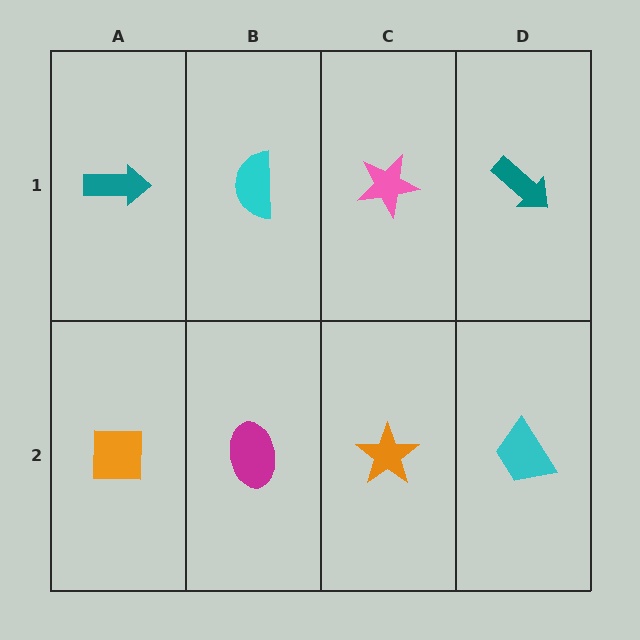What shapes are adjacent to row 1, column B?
A magenta ellipse (row 2, column B), a teal arrow (row 1, column A), a pink star (row 1, column C).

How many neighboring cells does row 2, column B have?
3.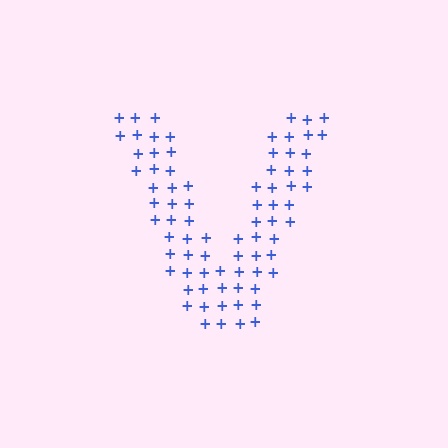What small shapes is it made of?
It is made of small plus signs.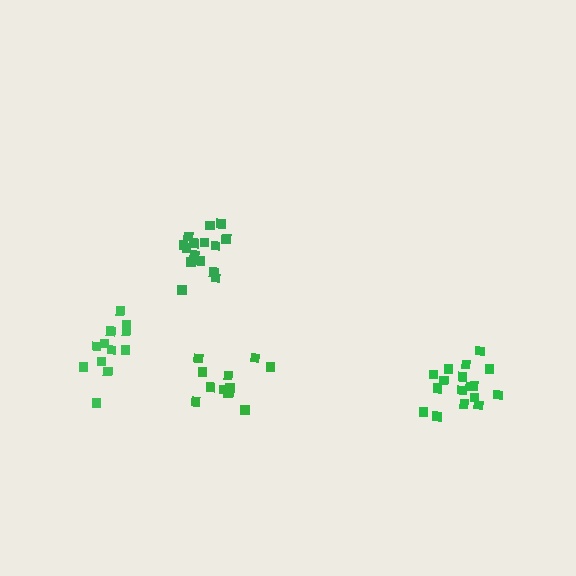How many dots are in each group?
Group 1: 12 dots, Group 2: 16 dots, Group 3: 17 dots, Group 4: 12 dots (57 total).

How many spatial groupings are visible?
There are 4 spatial groupings.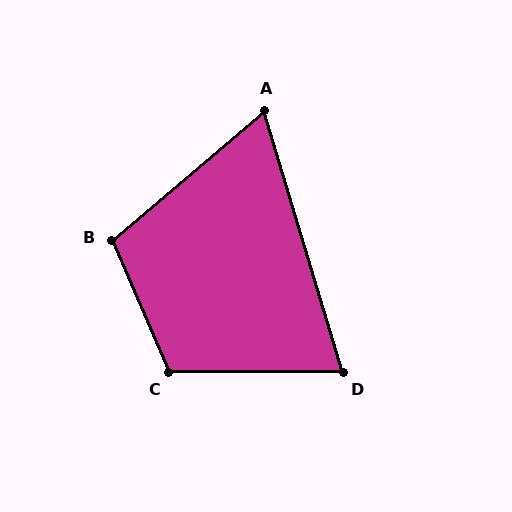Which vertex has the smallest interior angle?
A, at approximately 66 degrees.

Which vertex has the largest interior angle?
C, at approximately 114 degrees.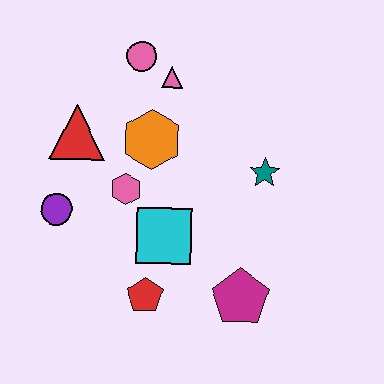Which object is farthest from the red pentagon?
The pink circle is farthest from the red pentagon.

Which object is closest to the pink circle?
The pink triangle is closest to the pink circle.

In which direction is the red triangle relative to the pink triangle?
The red triangle is to the left of the pink triangle.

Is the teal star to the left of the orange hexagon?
No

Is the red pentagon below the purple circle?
Yes